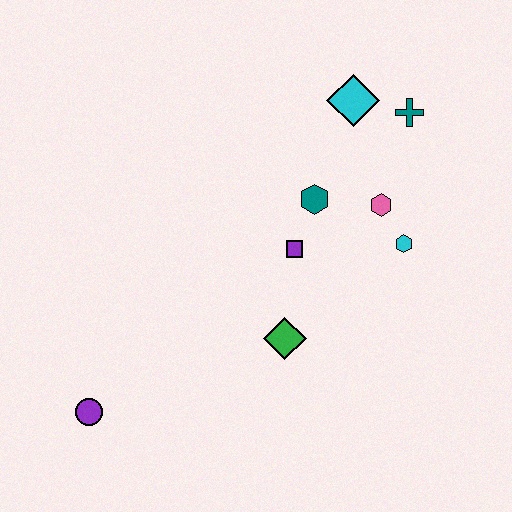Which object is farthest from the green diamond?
The teal cross is farthest from the green diamond.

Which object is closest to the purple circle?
The green diamond is closest to the purple circle.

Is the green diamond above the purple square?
No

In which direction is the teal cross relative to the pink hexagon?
The teal cross is above the pink hexagon.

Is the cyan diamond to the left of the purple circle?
No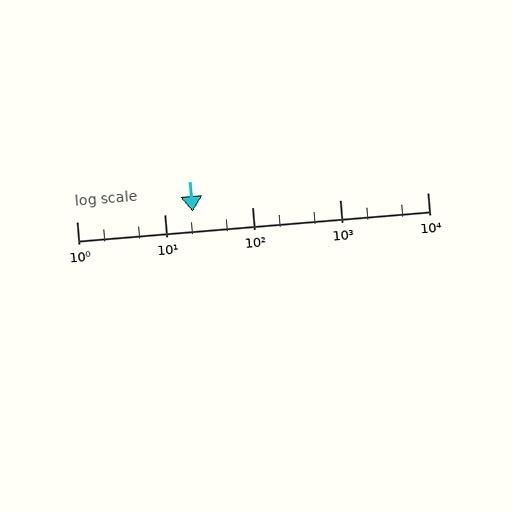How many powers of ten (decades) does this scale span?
The scale spans 4 decades, from 1 to 10000.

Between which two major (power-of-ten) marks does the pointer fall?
The pointer is between 10 and 100.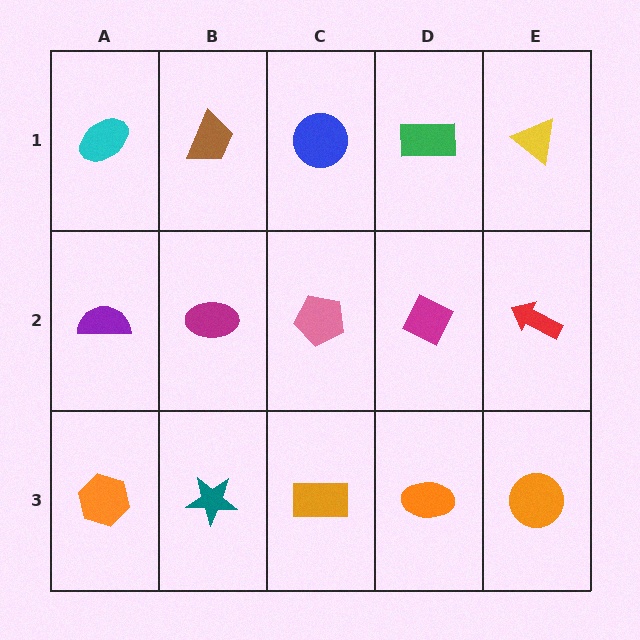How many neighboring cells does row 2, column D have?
4.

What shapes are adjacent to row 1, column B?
A magenta ellipse (row 2, column B), a cyan ellipse (row 1, column A), a blue circle (row 1, column C).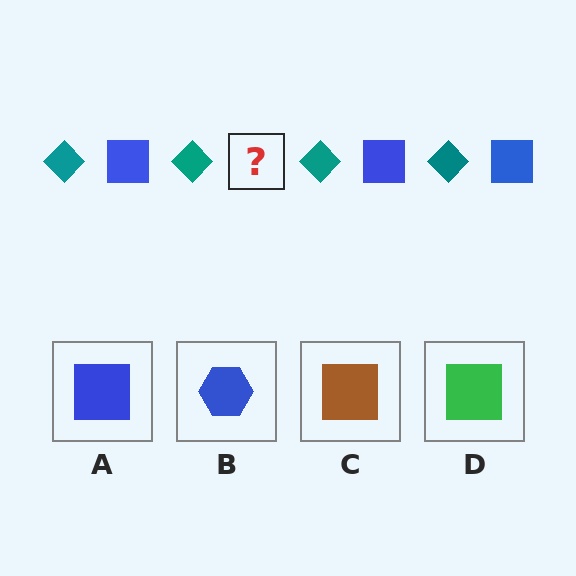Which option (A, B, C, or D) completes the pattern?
A.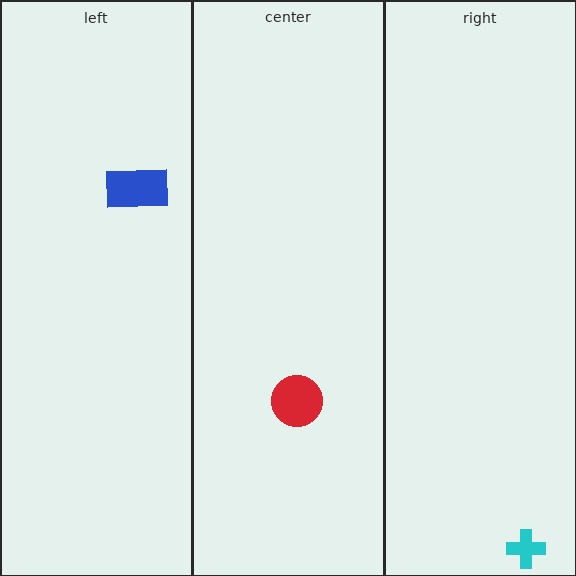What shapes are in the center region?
The red circle.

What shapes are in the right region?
The cyan cross.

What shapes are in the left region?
The blue rectangle.